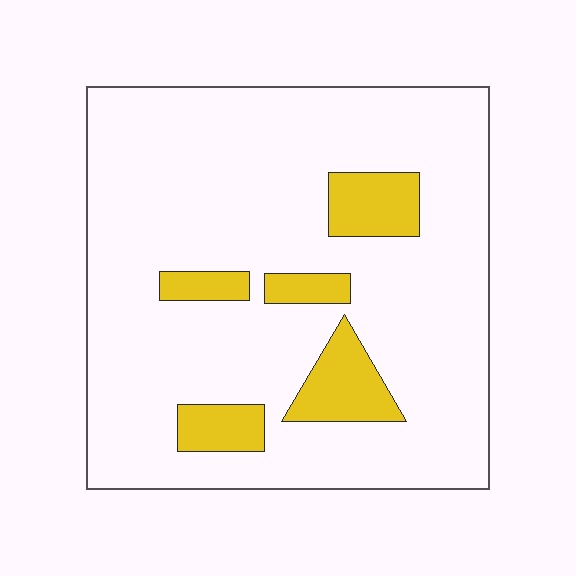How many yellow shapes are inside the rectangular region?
5.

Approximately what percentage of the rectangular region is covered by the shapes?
Approximately 15%.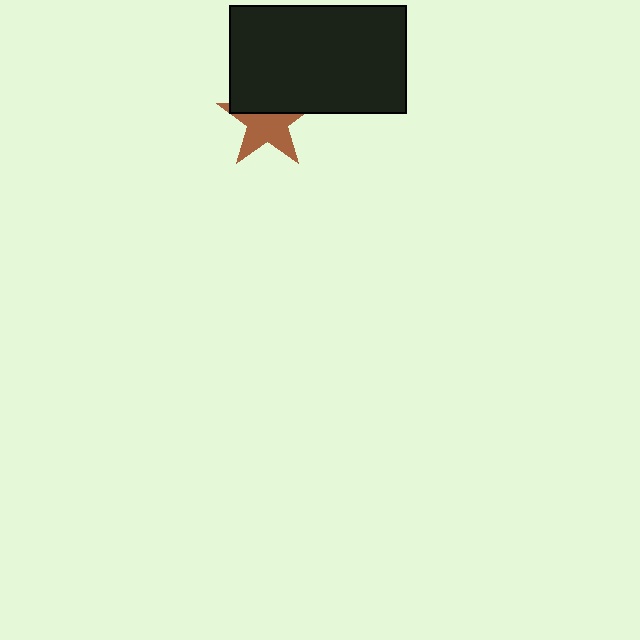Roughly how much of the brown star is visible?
About half of it is visible (roughly 61%).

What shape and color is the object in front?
The object in front is a black rectangle.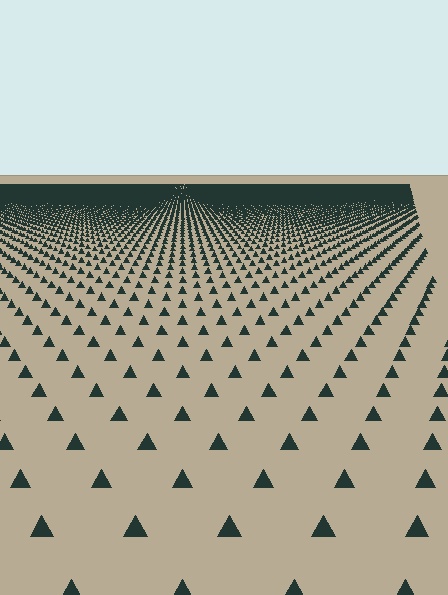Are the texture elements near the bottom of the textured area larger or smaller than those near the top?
Larger. Near the bottom, elements are closer to the viewer and appear at a bigger on-screen size.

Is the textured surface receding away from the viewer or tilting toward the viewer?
The surface is receding away from the viewer. Texture elements get smaller and denser toward the top.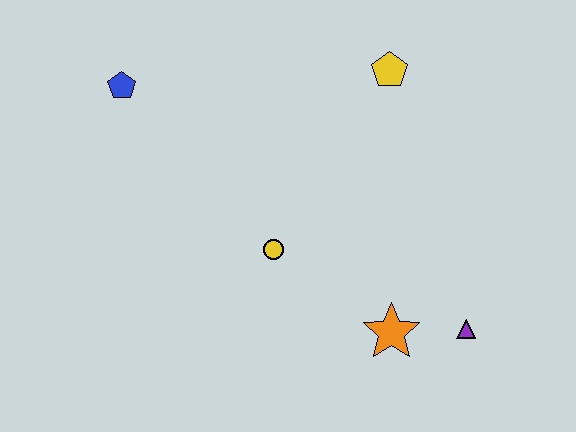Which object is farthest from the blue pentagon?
The purple triangle is farthest from the blue pentagon.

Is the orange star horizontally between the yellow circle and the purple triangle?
Yes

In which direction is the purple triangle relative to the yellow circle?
The purple triangle is to the right of the yellow circle.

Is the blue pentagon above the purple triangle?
Yes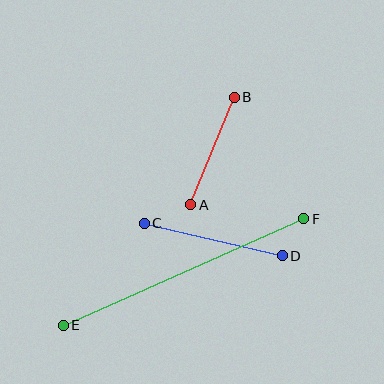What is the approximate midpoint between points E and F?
The midpoint is at approximately (184, 272) pixels.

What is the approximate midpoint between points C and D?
The midpoint is at approximately (213, 240) pixels.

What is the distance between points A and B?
The distance is approximately 116 pixels.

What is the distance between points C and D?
The distance is approximately 142 pixels.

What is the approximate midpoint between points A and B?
The midpoint is at approximately (212, 151) pixels.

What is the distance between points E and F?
The distance is approximately 263 pixels.